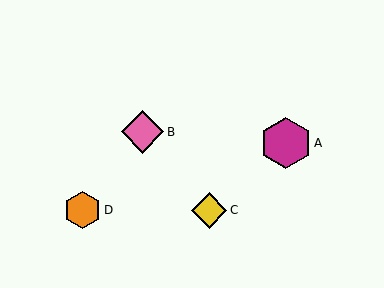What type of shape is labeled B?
Shape B is a pink diamond.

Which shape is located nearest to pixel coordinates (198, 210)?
The yellow diamond (labeled C) at (209, 210) is nearest to that location.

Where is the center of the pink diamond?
The center of the pink diamond is at (142, 132).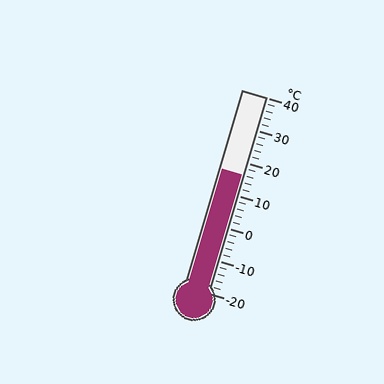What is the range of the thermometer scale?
The thermometer scale ranges from -20°C to 40°C.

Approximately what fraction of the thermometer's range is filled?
The thermometer is filled to approximately 60% of its range.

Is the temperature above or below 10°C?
The temperature is above 10°C.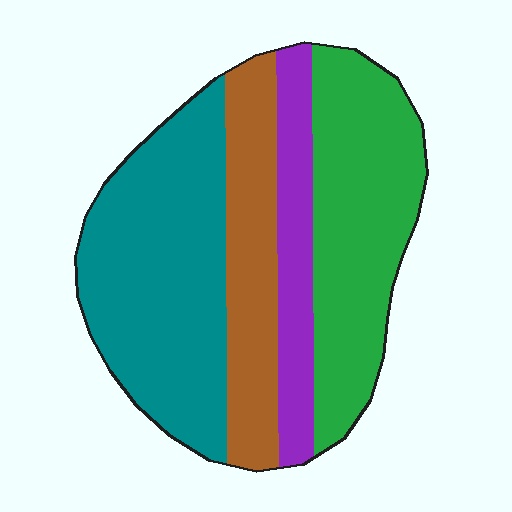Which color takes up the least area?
Purple, at roughly 15%.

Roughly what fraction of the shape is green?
Green takes up about one third (1/3) of the shape.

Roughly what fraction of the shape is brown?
Brown covers 19% of the shape.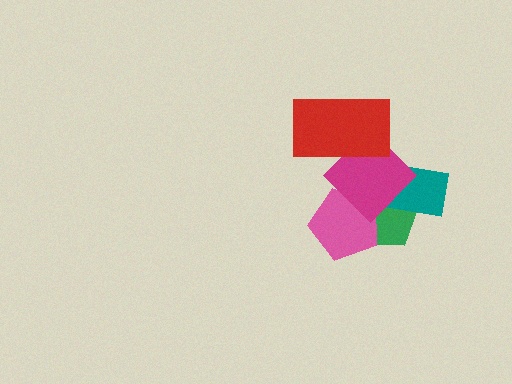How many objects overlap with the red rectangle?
1 object overlaps with the red rectangle.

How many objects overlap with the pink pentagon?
2 objects overlap with the pink pentagon.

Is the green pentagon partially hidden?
Yes, it is partially covered by another shape.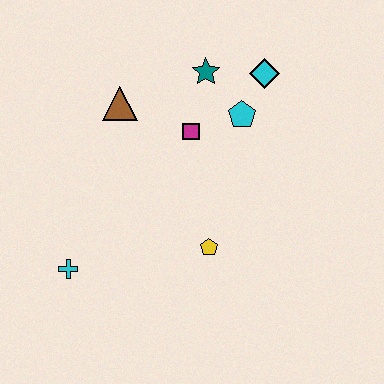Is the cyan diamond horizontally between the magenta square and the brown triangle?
No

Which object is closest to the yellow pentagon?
The magenta square is closest to the yellow pentagon.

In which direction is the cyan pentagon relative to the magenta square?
The cyan pentagon is to the right of the magenta square.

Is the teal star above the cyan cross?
Yes